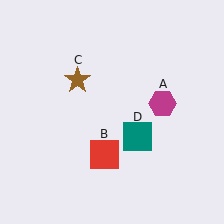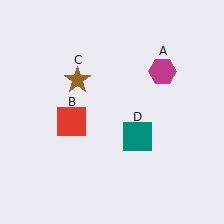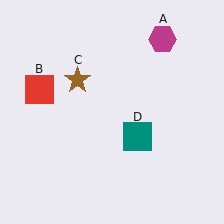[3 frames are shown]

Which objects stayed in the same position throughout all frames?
Brown star (object C) and teal square (object D) remained stationary.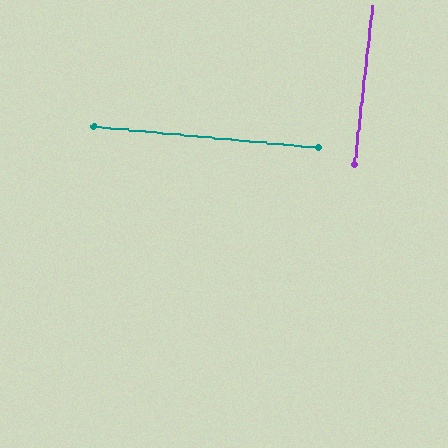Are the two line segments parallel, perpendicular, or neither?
Perpendicular — they meet at approximately 89°.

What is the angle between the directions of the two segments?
Approximately 89 degrees.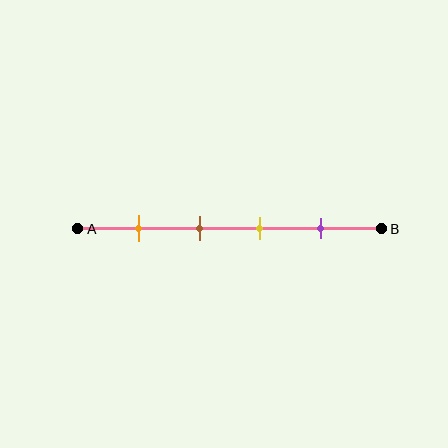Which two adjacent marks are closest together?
The brown and yellow marks are the closest adjacent pair.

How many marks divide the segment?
There are 4 marks dividing the segment.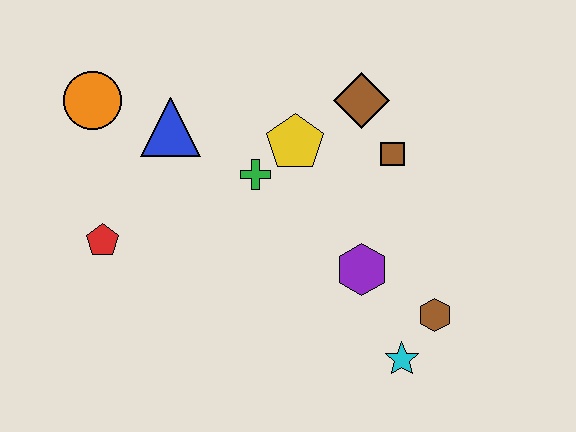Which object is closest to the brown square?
The brown diamond is closest to the brown square.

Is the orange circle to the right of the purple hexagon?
No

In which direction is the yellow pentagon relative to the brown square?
The yellow pentagon is to the left of the brown square.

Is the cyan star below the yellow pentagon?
Yes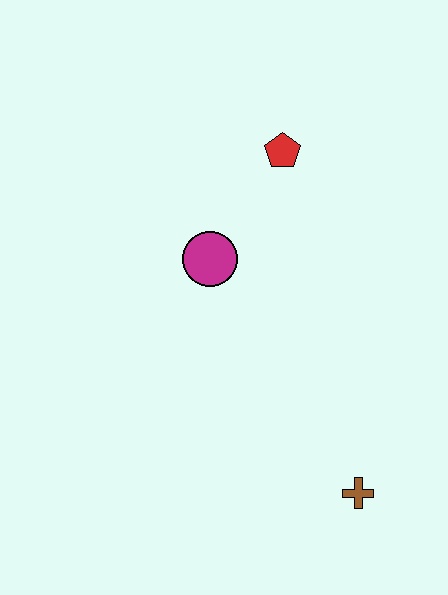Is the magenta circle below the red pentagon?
Yes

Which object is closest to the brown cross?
The magenta circle is closest to the brown cross.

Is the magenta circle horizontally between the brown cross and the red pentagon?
No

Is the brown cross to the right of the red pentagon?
Yes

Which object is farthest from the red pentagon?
The brown cross is farthest from the red pentagon.